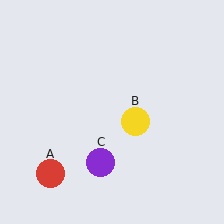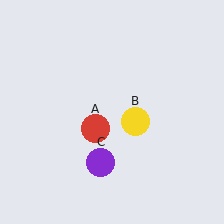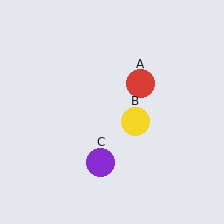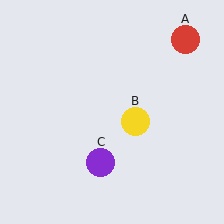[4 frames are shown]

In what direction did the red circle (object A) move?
The red circle (object A) moved up and to the right.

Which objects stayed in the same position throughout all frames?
Yellow circle (object B) and purple circle (object C) remained stationary.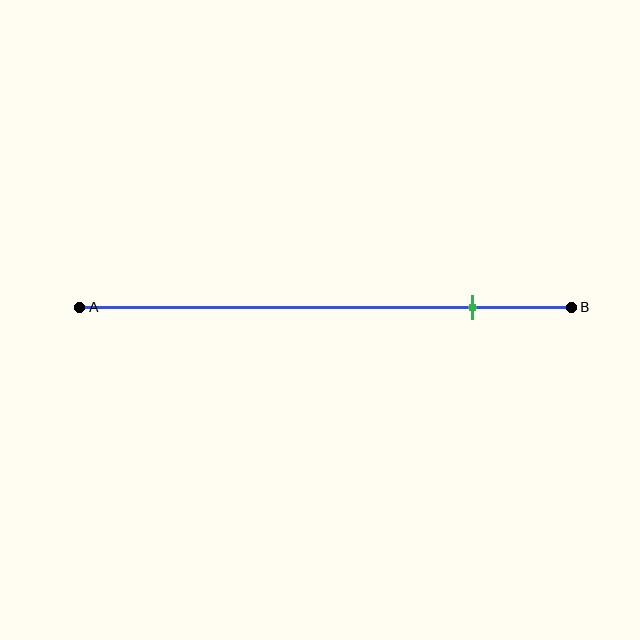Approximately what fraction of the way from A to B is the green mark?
The green mark is approximately 80% of the way from A to B.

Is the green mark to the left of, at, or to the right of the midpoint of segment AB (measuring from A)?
The green mark is to the right of the midpoint of segment AB.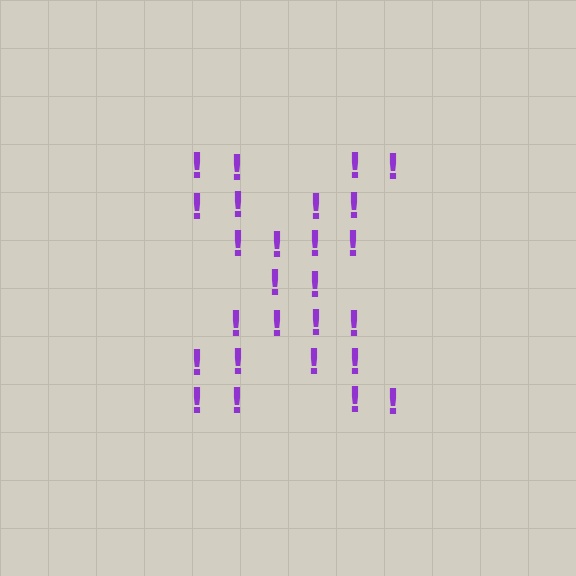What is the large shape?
The large shape is the letter X.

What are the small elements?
The small elements are exclamation marks.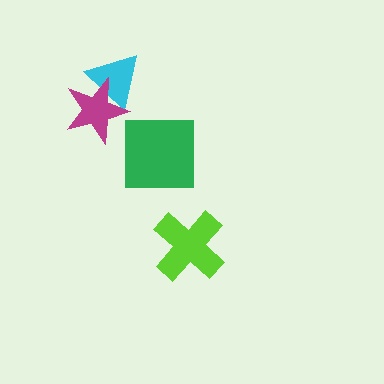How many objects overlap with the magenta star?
1 object overlaps with the magenta star.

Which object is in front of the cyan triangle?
The magenta star is in front of the cyan triangle.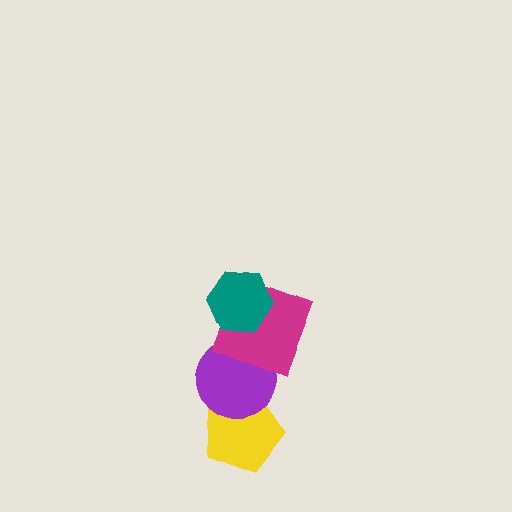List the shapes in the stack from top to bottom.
From top to bottom: the teal hexagon, the magenta square, the purple circle, the yellow pentagon.